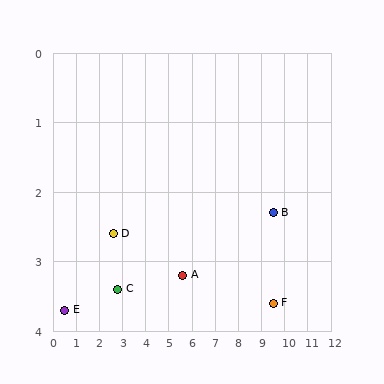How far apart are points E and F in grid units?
Points E and F are about 9.0 grid units apart.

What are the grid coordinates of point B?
Point B is at approximately (9.5, 2.3).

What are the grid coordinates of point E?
Point E is at approximately (0.5, 3.7).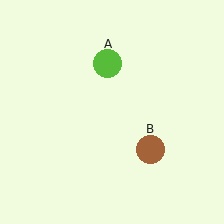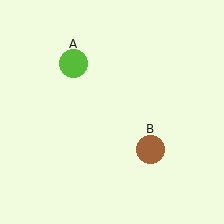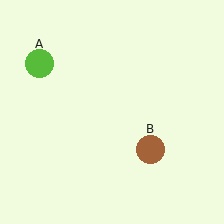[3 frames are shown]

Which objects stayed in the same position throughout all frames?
Brown circle (object B) remained stationary.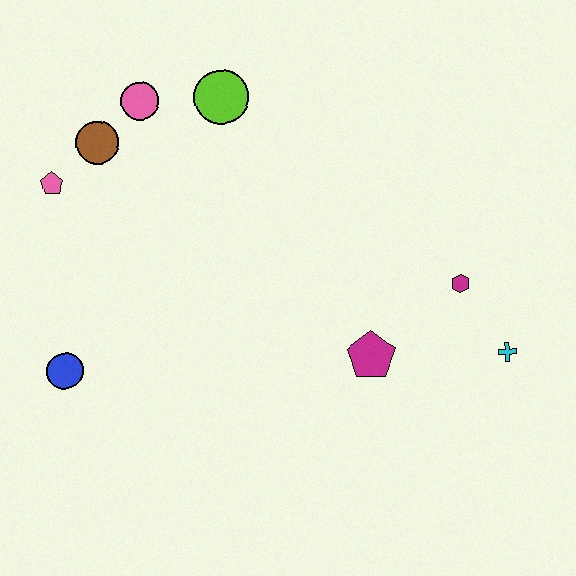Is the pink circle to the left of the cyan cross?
Yes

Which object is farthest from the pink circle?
The cyan cross is farthest from the pink circle.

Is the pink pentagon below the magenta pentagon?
No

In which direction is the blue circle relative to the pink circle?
The blue circle is below the pink circle.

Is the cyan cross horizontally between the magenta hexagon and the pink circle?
No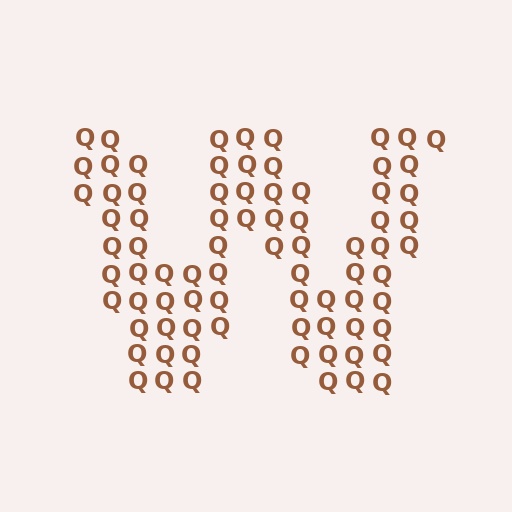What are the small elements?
The small elements are letter Q's.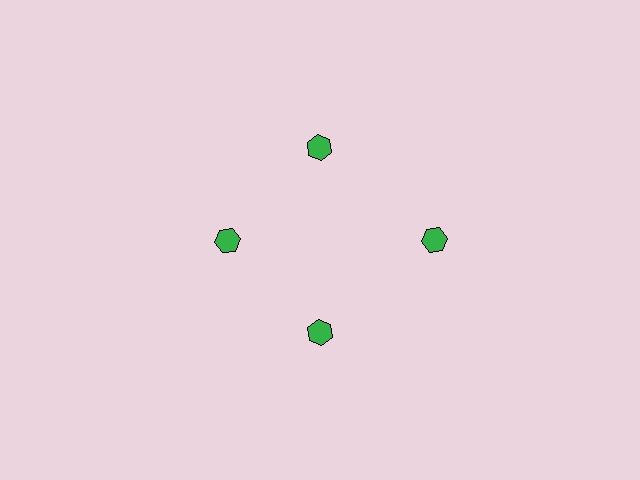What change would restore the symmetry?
The symmetry would be restored by moving it inward, back onto the ring so that all 4 hexagons sit at equal angles and equal distance from the center.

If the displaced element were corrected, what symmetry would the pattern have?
It would have 4-fold rotational symmetry — the pattern would map onto itself every 90 degrees.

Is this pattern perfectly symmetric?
No. The 4 green hexagons are arranged in a ring, but one element near the 3 o'clock position is pushed outward from the center, breaking the 4-fold rotational symmetry.